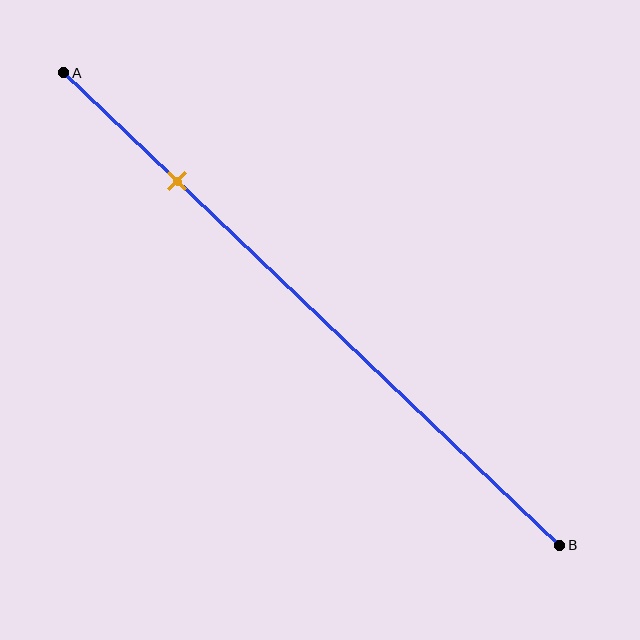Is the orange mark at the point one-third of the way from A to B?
No, the mark is at about 25% from A, not at the 33% one-third point.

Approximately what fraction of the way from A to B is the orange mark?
The orange mark is approximately 25% of the way from A to B.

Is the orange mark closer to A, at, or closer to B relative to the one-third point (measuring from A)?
The orange mark is closer to point A than the one-third point of segment AB.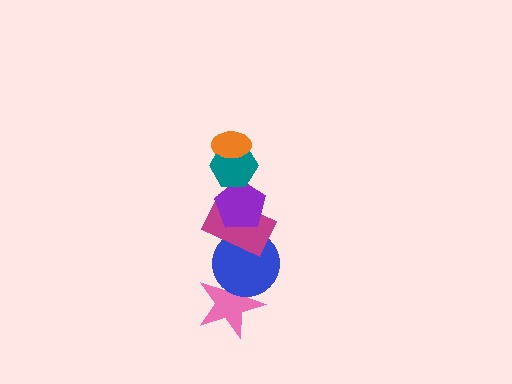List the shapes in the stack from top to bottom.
From top to bottom: the orange ellipse, the teal hexagon, the purple pentagon, the magenta rectangle, the blue circle, the pink star.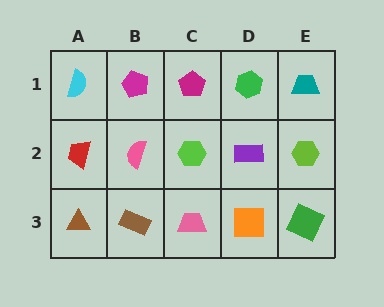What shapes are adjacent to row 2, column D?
A green hexagon (row 1, column D), an orange square (row 3, column D), a lime hexagon (row 2, column C), a lime hexagon (row 2, column E).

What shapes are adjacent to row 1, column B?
A pink semicircle (row 2, column B), a cyan semicircle (row 1, column A), a magenta pentagon (row 1, column C).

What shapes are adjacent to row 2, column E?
A teal trapezoid (row 1, column E), a green square (row 3, column E), a purple rectangle (row 2, column D).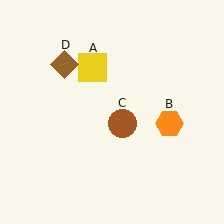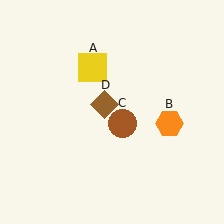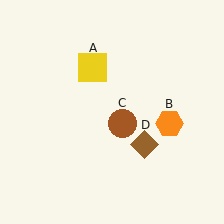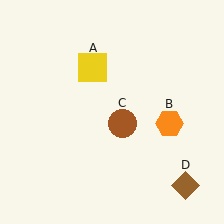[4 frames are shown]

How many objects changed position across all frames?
1 object changed position: brown diamond (object D).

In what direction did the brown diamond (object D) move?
The brown diamond (object D) moved down and to the right.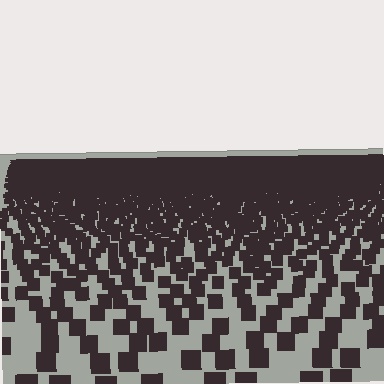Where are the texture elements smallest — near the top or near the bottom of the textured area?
Near the top.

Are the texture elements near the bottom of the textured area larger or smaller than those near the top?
Larger. Near the bottom, elements are closer to the viewer and appear at a bigger on-screen size.